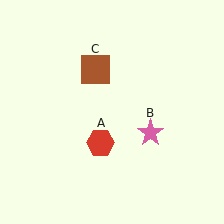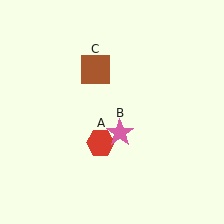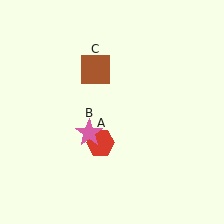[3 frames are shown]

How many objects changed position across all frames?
1 object changed position: pink star (object B).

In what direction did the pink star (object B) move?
The pink star (object B) moved left.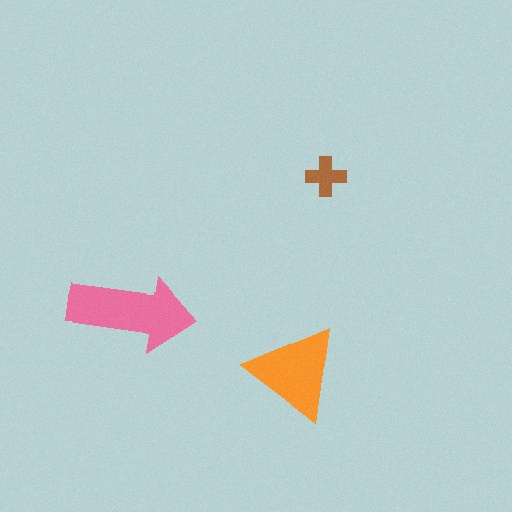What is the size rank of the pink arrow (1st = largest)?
1st.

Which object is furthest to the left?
The pink arrow is leftmost.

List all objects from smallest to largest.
The brown cross, the orange triangle, the pink arrow.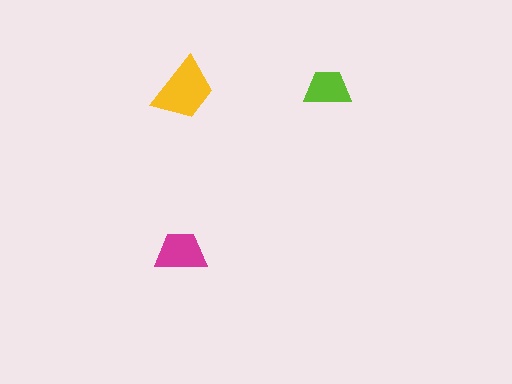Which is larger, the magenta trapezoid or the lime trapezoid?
The magenta one.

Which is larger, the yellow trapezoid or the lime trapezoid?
The yellow one.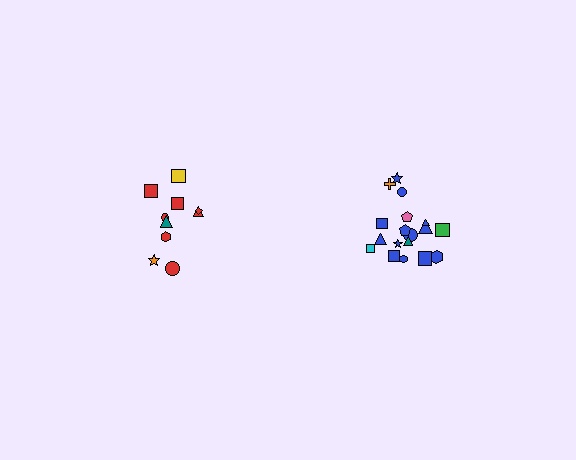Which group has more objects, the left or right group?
The right group.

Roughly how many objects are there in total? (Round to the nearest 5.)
Roughly 30 objects in total.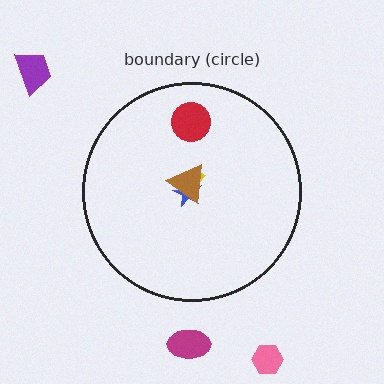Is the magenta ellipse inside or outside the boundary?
Outside.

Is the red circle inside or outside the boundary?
Inside.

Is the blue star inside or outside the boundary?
Inside.